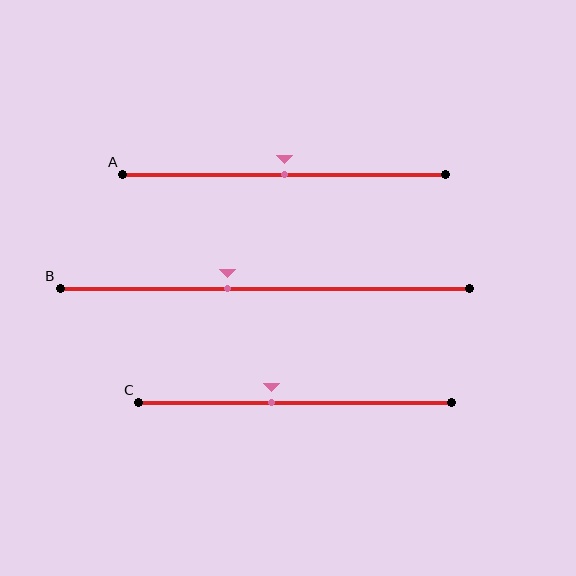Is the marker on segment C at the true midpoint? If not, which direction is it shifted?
No, the marker on segment C is shifted to the left by about 8% of the segment length.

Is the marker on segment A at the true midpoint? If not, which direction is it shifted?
Yes, the marker on segment A is at the true midpoint.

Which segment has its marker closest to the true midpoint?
Segment A has its marker closest to the true midpoint.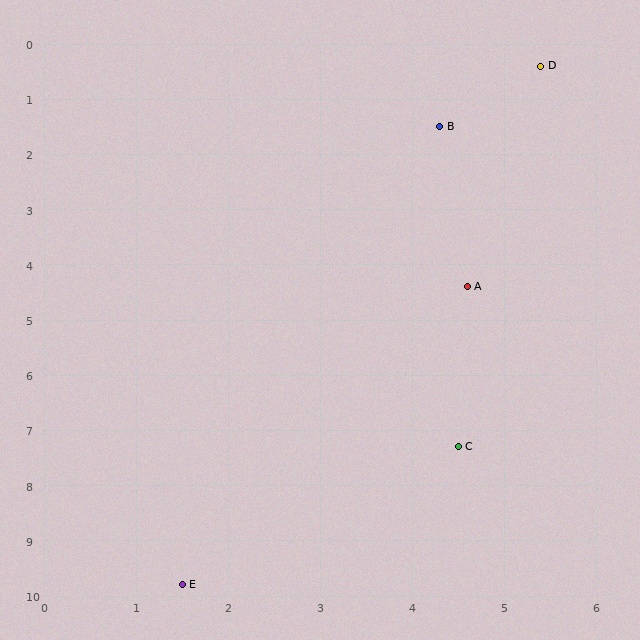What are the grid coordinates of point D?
Point D is at approximately (5.4, 0.4).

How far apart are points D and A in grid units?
Points D and A are about 4.1 grid units apart.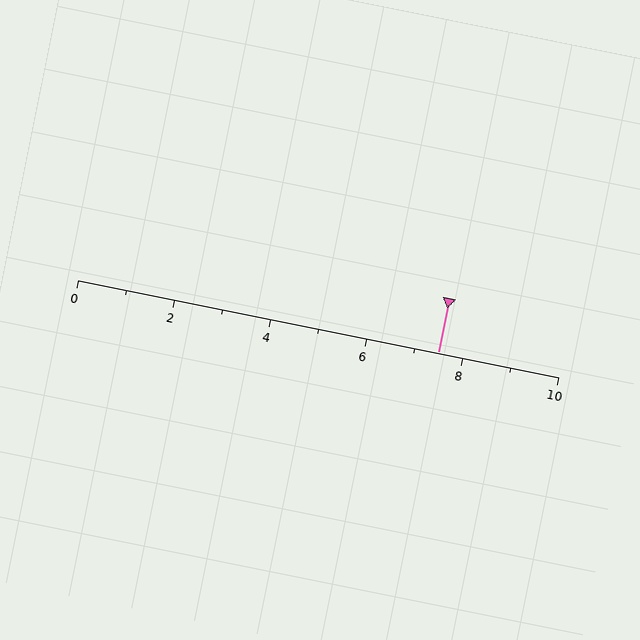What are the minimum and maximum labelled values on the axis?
The axis runs from 0 to 10.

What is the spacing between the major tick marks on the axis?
The major ticks are spaced 2 apart.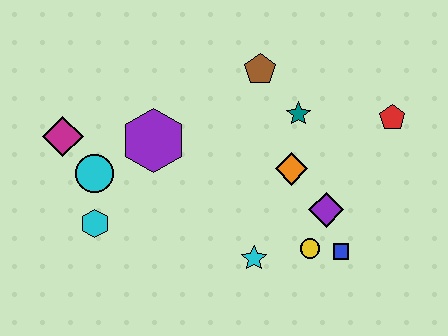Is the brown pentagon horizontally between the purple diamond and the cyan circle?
Yes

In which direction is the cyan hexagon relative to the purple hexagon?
The cyan hexagon is below the purple hexagon.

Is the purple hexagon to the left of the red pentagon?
Yes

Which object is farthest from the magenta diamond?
The red pentagon is farthest from the magenta diamond.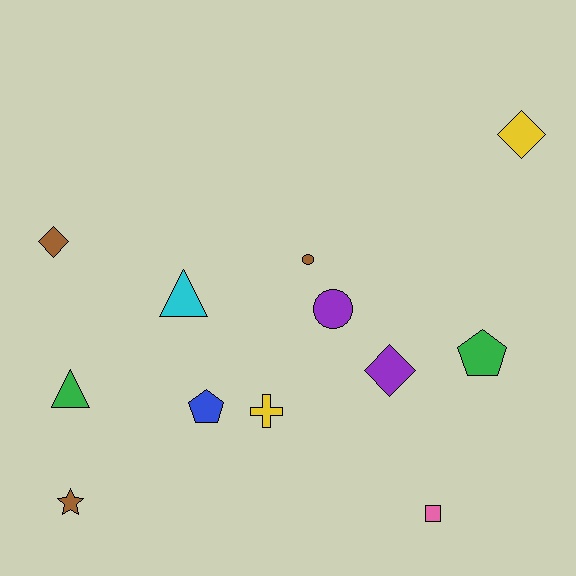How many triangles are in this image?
There are 2 triangles.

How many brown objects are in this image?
There are 3 brown objects.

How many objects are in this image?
There are 12 objects.